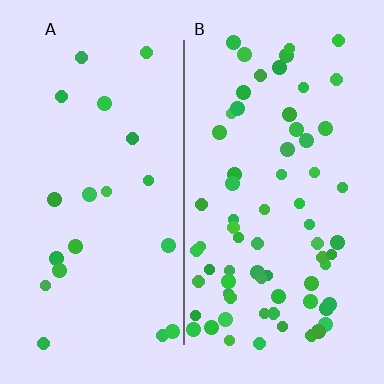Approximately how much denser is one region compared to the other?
Approximately 3.4× — region B over region A.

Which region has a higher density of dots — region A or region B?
B (the right).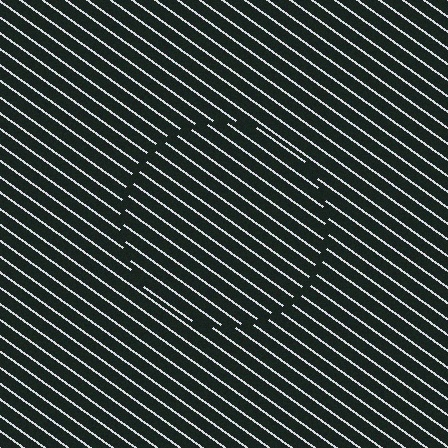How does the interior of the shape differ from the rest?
The interior of the shape contains the same grating, shifted by half a period — the contour is defined by the phase discontinuity where line-ends from the inner and outer gratings abut.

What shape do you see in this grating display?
An illusory circle. The interior of the shape contains the same grating, shifted by half a period — the contour is defined by the phase discontinuity where line-ends from the inner and outer gratings abut.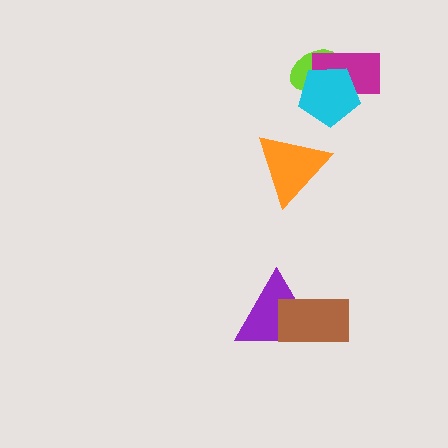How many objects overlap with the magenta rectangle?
2 objects overlap with the magenta rectangle.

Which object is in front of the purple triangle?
The brown rectangle is in front of the purple triangle.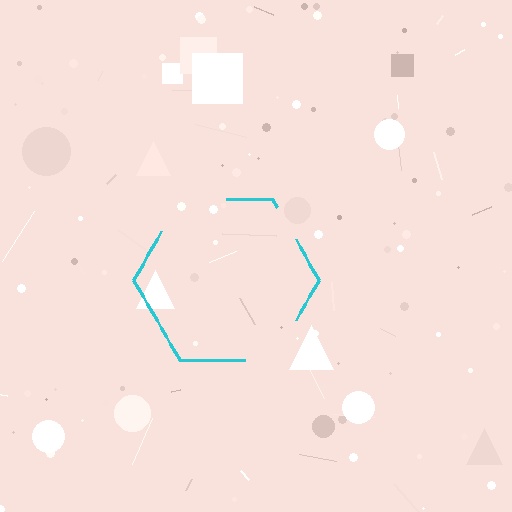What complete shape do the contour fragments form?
The contour fragments form a hexagon.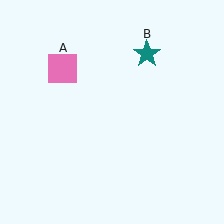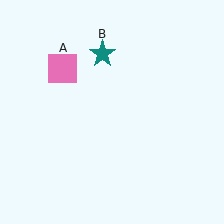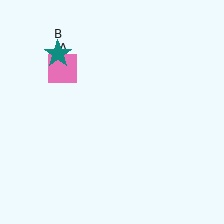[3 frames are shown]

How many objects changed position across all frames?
1 object changed position: teal star (object B).